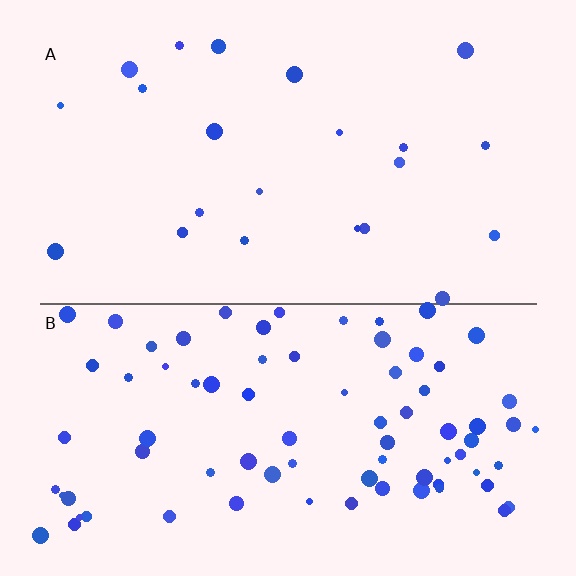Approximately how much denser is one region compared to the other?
Approximately 3.6× — region B over region A.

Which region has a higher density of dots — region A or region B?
B (the bottom).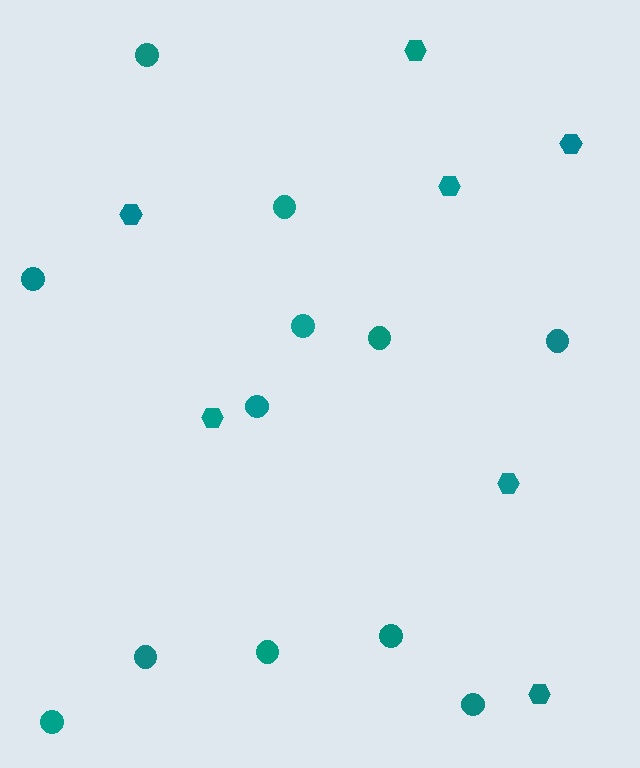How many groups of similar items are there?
There are 2 groups: one group of hexagons (7) and one group of circles (12).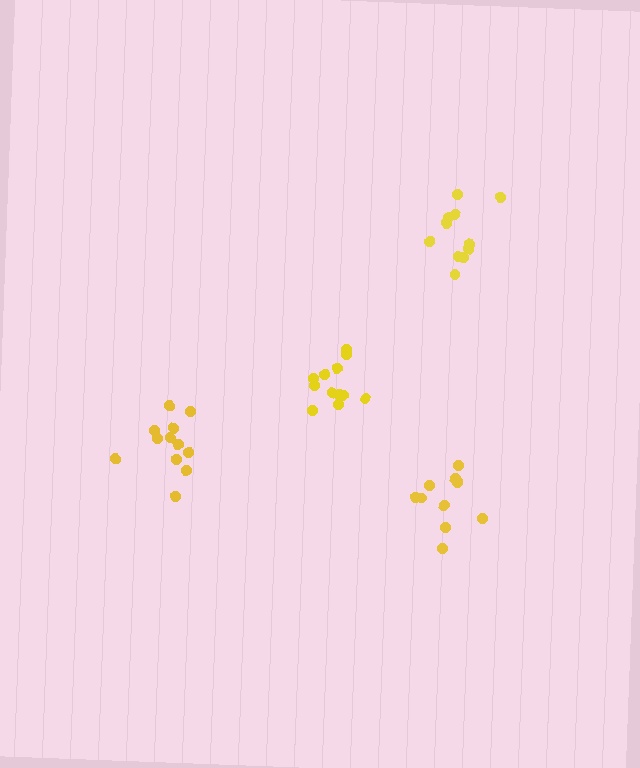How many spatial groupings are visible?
There are 4 spatial groupings.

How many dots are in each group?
Group 1: 11 dots, Group 2: 12 dots, Group 3: 10 dots, Group 4: 12 dots (45 total).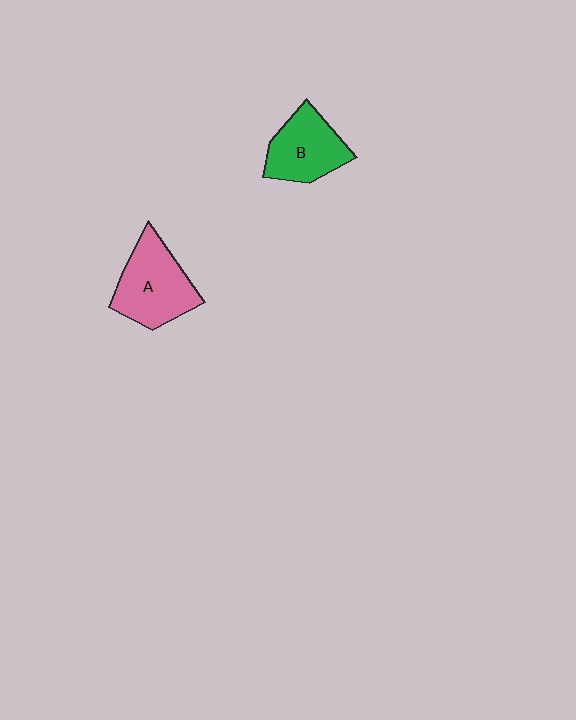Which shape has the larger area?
Shape A (pink).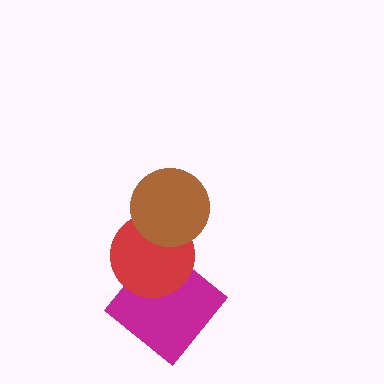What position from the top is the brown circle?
The brown circle is 1st from the top.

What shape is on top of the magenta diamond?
The red circle is on top of the magenta diamond.